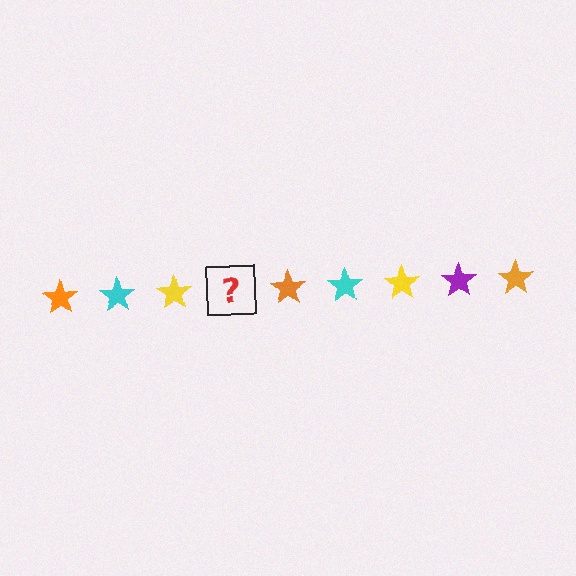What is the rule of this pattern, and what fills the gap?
The rule is that the pattern cycles through orange, cyan, yellow, purple stars. The gap should be filled with a purple star.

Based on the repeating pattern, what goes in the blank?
The blank should be a purple star.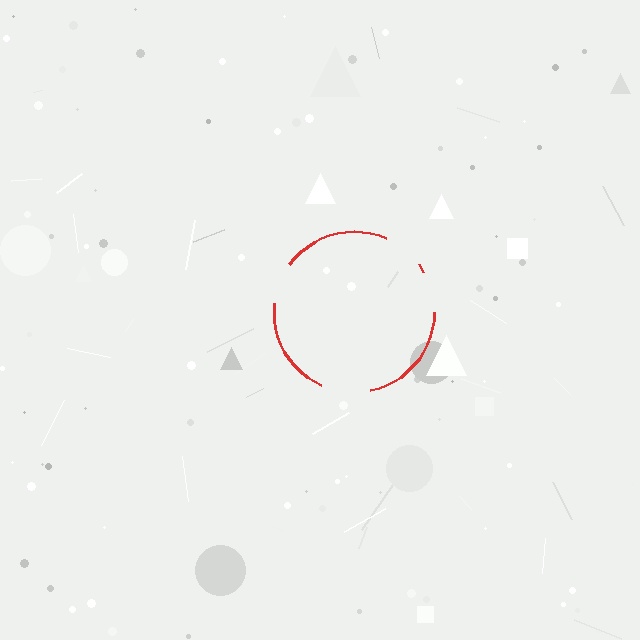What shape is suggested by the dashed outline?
The dashed outline suggests a circle.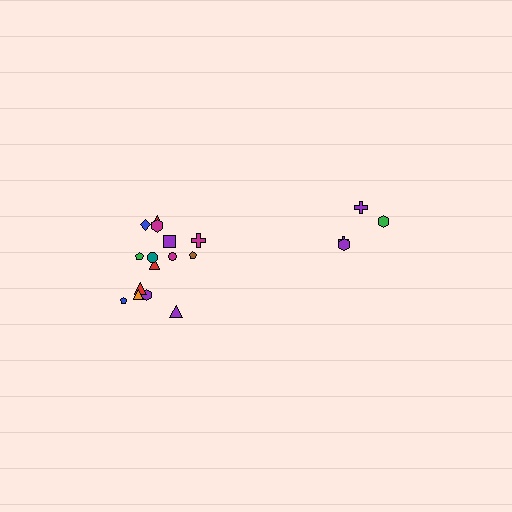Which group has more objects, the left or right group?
The left group.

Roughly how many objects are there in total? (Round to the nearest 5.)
Roughly 20 objects in total.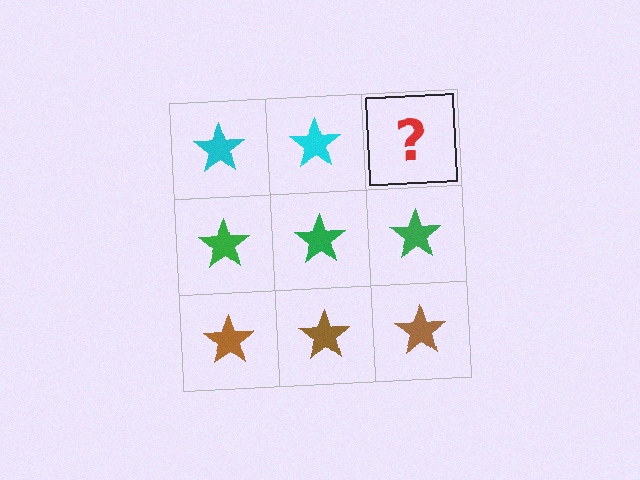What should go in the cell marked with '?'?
The missing cell should contain a cyan star.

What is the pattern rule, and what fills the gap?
The rule is that each row has a consistent color. The gap should be filled with a cyan star.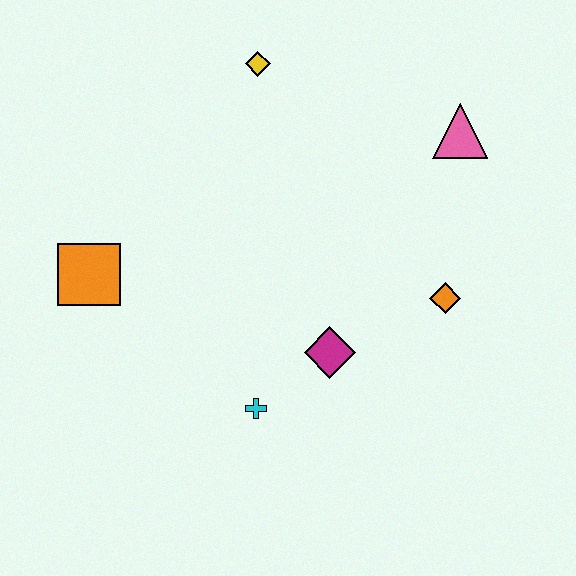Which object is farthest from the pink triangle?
The orange square is farthest from the pink triangle.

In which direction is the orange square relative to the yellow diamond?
The orange square is below the yellow diamond.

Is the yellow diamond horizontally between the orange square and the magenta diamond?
Yes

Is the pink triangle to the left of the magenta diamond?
No